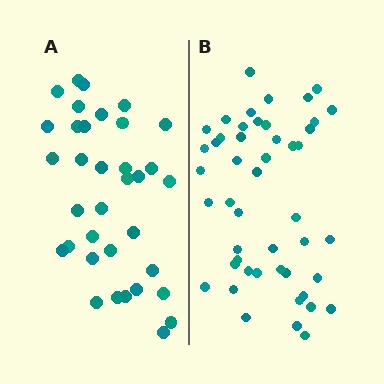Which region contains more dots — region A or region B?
Region B (the right region) has more dots.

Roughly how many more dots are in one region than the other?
Region B has approximately 15 more dots than region A.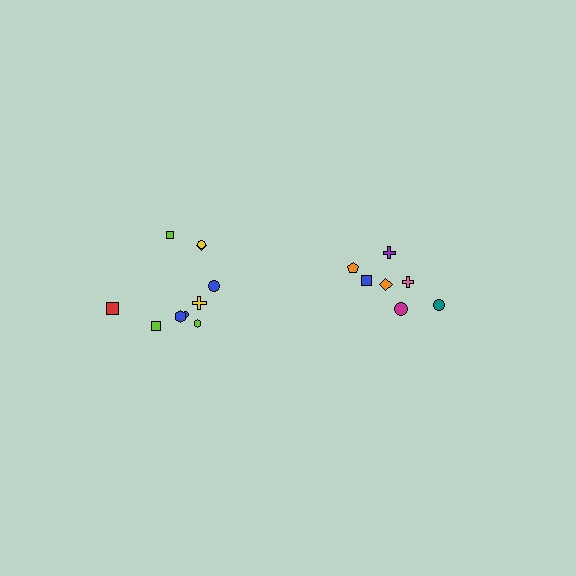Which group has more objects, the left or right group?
The left group.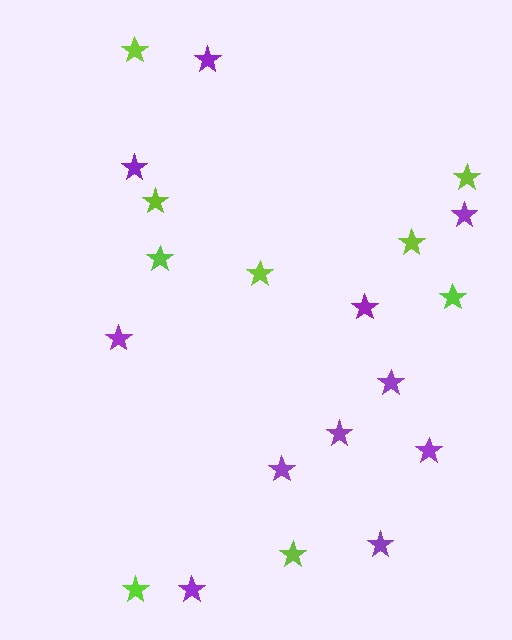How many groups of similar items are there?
There are 2 groups: one group of purple stars (11) and one group of lime stars (9).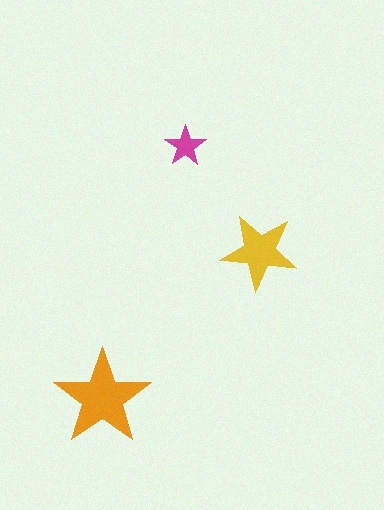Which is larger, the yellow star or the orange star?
The orange one.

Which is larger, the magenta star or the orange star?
The orange one.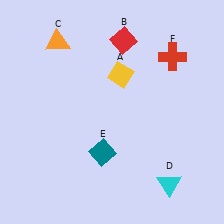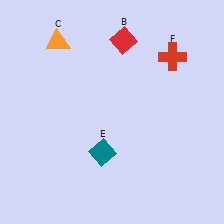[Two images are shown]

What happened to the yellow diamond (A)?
The yellow diamond (A) was removed in Image 2. It was in the top-right area of Image 1.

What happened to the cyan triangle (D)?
The cyan triangle (D) was removed in Image 2. It was in the bottom-right area of Image 1.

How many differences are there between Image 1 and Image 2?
There are 2 differences between the two images.